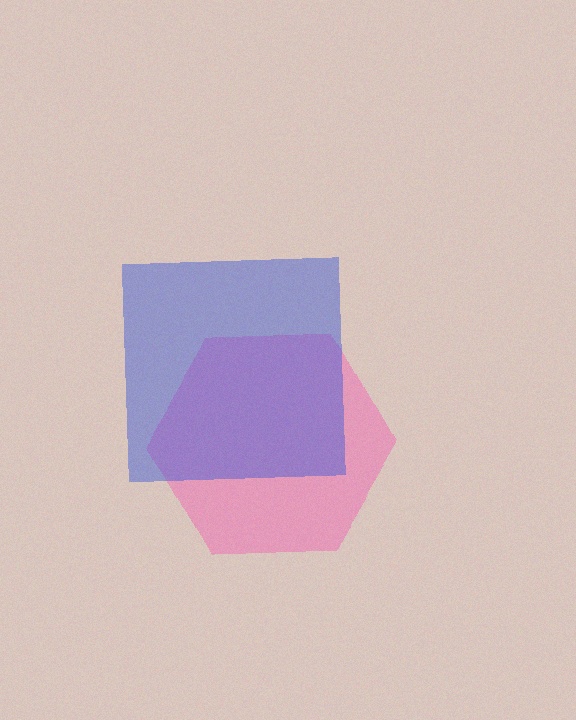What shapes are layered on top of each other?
The layered shapes are: a pink hexagon, a blue square.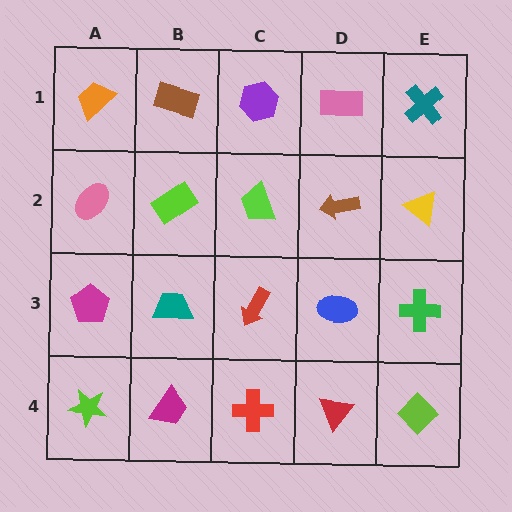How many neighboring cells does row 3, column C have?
4.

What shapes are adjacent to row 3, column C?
A lime trapezoid (row 2, column C), a red cross (row 4, column C), a teal trapezoid (row 3, column B), a blue ellipse (row 3, column D).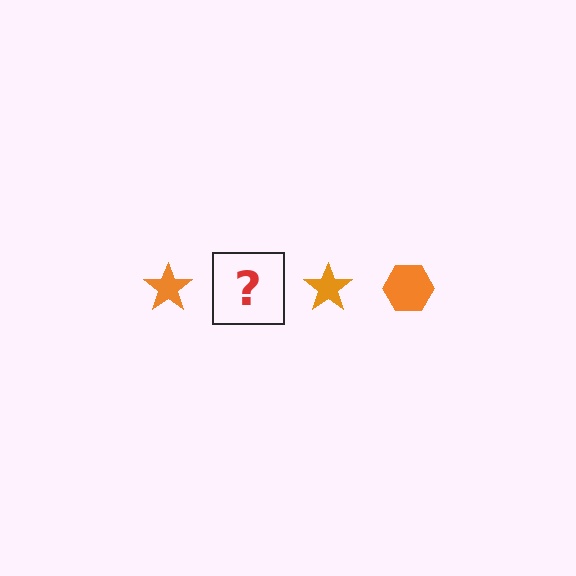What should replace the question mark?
The question mark should be replaced with an orange hexagon.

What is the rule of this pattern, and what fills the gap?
The rule is that the pattern cycles through star, hexagon shapes in orange. The gap should be filled with an orange hexagon.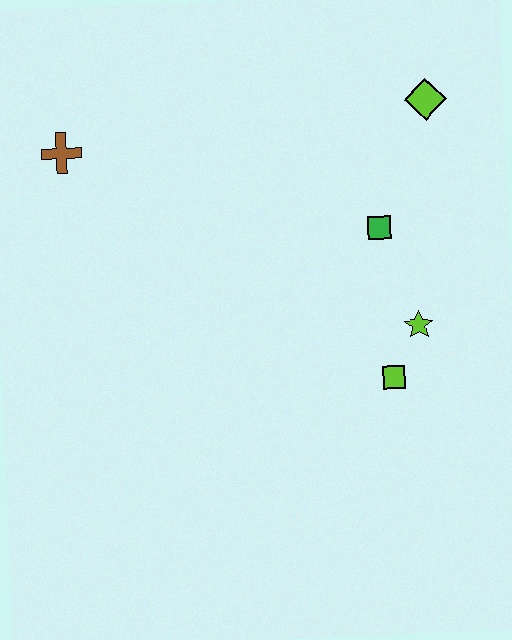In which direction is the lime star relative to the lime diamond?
The lime star is below the lime diamond.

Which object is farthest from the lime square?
The brown cross is farthest from the lime square.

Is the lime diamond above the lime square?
Yes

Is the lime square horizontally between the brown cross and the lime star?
Yes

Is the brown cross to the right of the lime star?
No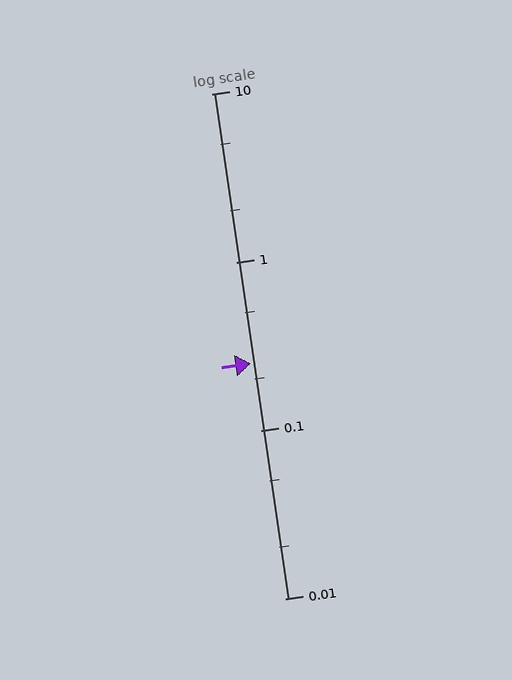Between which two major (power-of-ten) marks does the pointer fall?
The pointer is between 0.1 and 1.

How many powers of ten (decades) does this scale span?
The scale spans 3 decades, from 0.01 to 10.